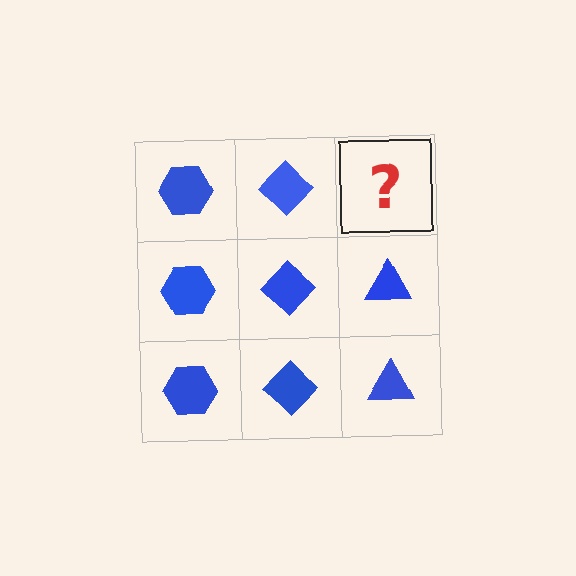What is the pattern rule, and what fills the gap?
The rule is that each column has a consistent shape. The gap should be filled with a blue triangle.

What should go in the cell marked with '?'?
The missing cell should contain a blue triangle.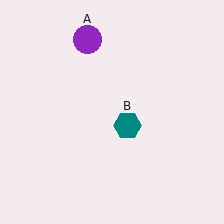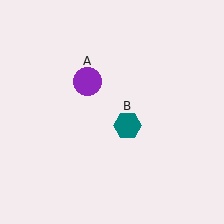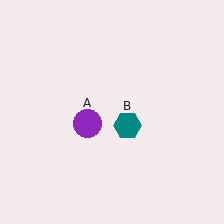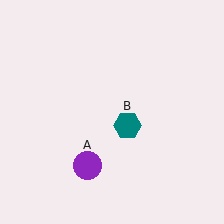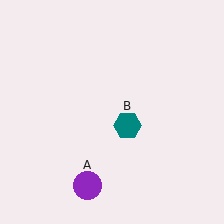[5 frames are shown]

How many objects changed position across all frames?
1 object changed position: purple circle (object A).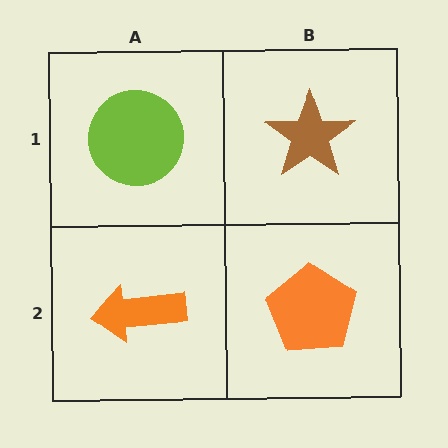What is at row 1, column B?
A brown star.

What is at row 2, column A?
An orange arrow.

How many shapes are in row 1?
2 shapes.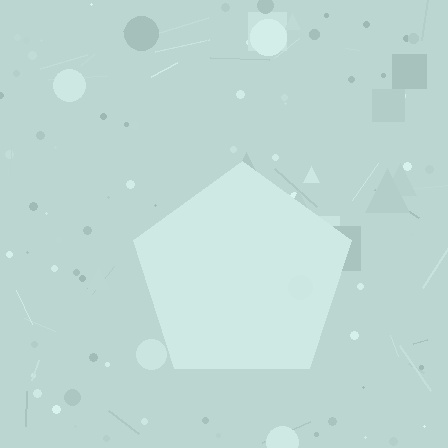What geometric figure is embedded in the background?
A pentagon is embedded in the background.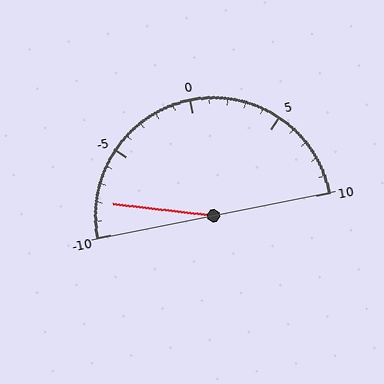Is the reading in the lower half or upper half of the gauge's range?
The reading is in the lower half of the range (-10 to 10).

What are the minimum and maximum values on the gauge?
The gauge ranges from -10 to 10.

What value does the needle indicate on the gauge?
The needle indicates approximately -8.